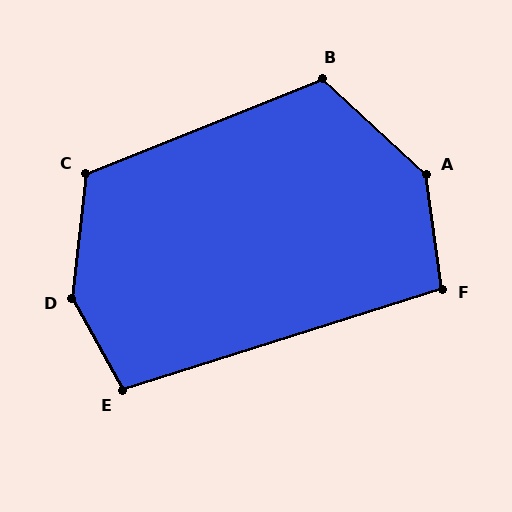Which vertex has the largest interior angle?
D, at approximately 145 degrees.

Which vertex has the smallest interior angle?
F, at approximately 100 degrees.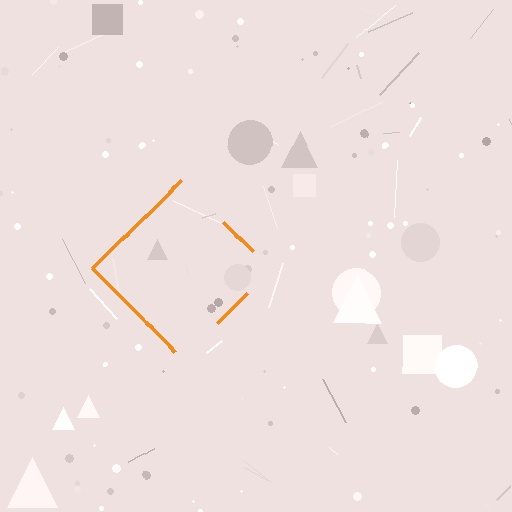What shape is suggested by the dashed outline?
The dashed outline suggests a diamond.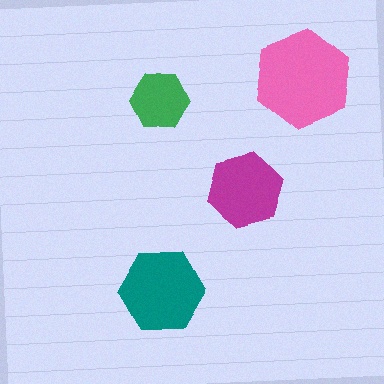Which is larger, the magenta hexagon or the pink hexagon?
The pink one.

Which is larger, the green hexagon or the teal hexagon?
The teal one.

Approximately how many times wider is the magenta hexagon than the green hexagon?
About 1.5 times wider.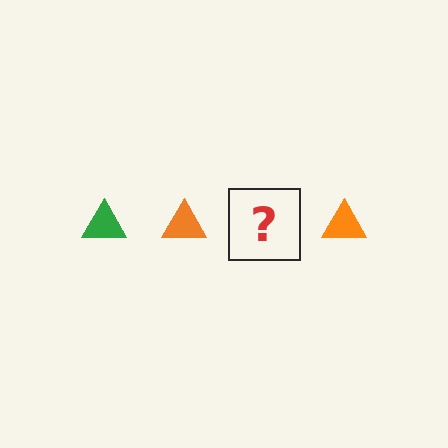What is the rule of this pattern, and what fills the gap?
The rule is that the pattern cycles through green, orange triangles. The gap should be filled with a green triangle.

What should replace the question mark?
The question mark should be replaced with a green triangle.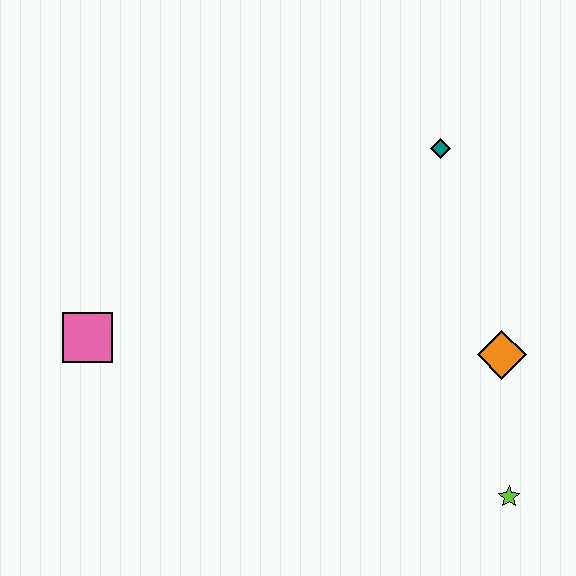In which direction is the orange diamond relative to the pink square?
The orange diamond is to the right of the pink square.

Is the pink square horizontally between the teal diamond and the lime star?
No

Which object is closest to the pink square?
The teal diamond is closest to the pink square.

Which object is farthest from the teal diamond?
The pink square is farthest from the teal diamond.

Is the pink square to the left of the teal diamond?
Yes